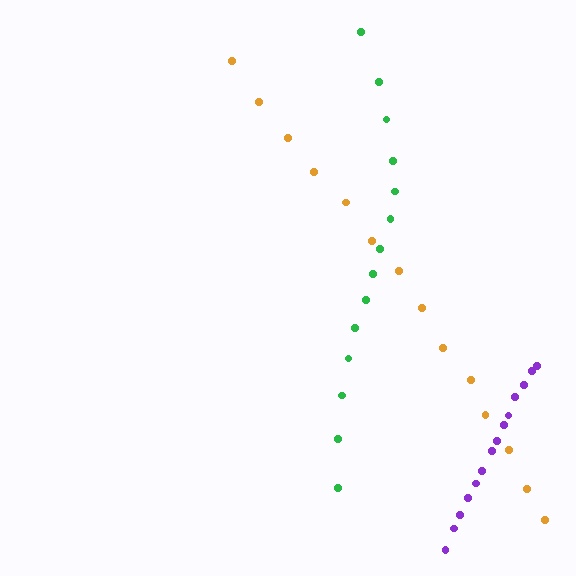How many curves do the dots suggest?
There are 3 distinct paths.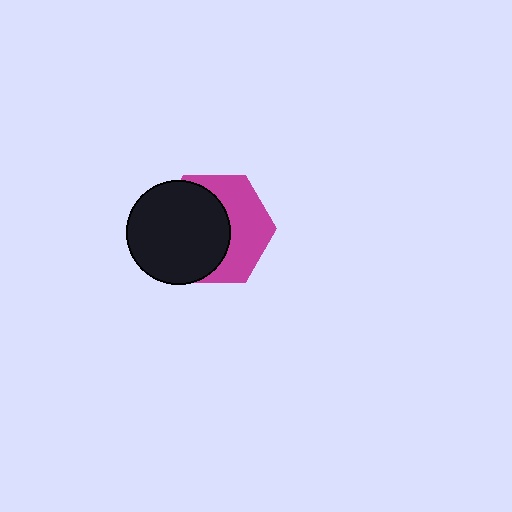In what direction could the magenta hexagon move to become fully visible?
The magenta hexagon could move right. That would shift it out from behind the black circle entirely.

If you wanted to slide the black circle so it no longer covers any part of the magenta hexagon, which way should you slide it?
Slide it left — that is the most direct way to separate the two shapes.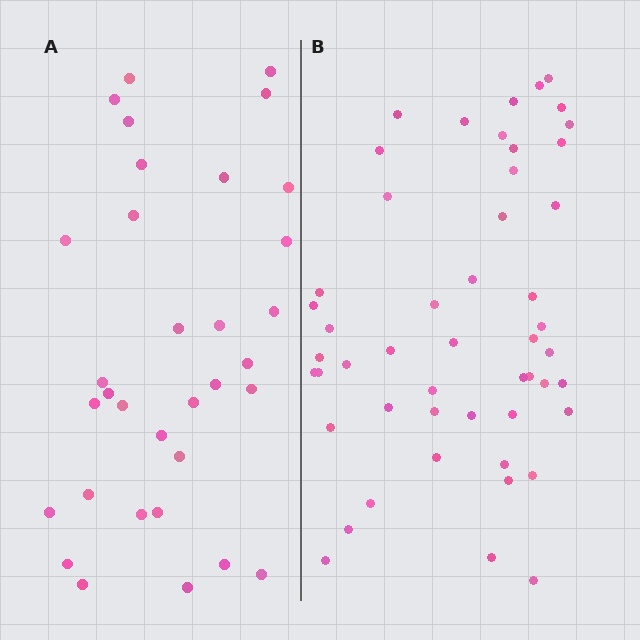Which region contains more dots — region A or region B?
Region B (the right region) has more dots.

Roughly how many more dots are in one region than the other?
Region B has approximately 15 more dots than region A.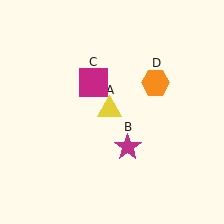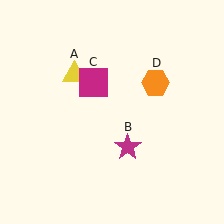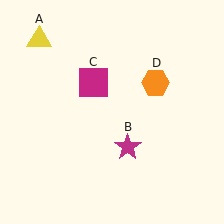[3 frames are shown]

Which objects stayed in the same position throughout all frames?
Magenta star (object B) and magenta square (object C) and orange hexagon (object D) remained stationary.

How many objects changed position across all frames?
1 object changed position: yellow triangle (object A).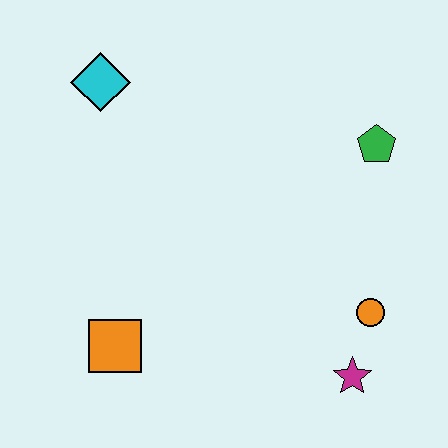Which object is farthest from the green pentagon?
The orange square is farthest from the green pentagon.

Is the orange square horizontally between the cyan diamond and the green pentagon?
Yes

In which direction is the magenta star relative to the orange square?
The magenta star is to the right of the orange square.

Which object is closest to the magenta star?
The orange circle is closest to the magenta star.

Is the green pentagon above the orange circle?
Yes